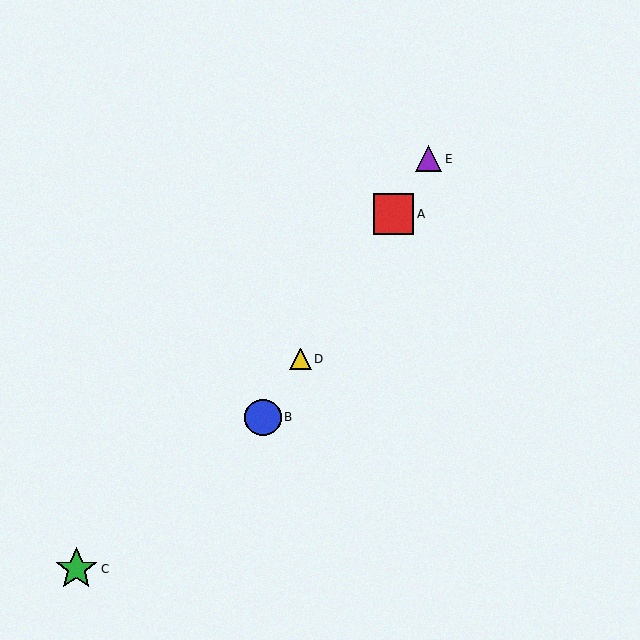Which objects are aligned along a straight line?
Objects A, B, D, E are aligned along a straight line.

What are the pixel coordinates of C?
Object C is at (76, 569).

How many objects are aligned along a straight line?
4 objects (A, B, D, E) are aligned along a straight line.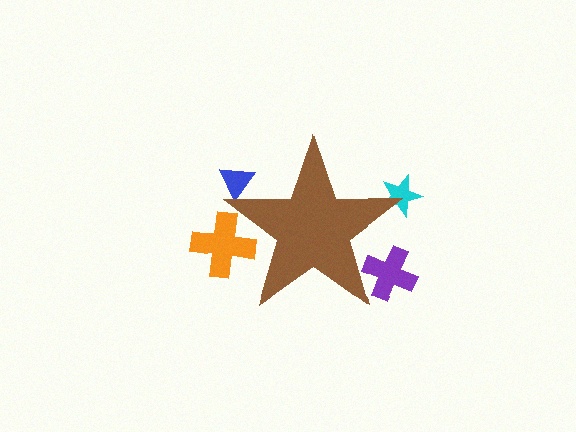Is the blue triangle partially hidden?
Yes, the blue triangle is partially hidden behind the brown star.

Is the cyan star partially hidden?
Yes, the cyan star is partially hidden behind the brown star.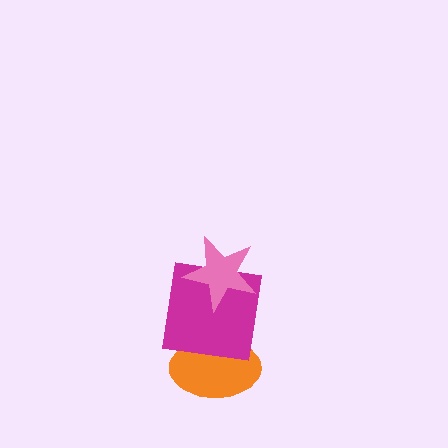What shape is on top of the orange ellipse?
The magenta square is on top of the orange ellipse.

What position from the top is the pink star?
The pink star is 1st from the top.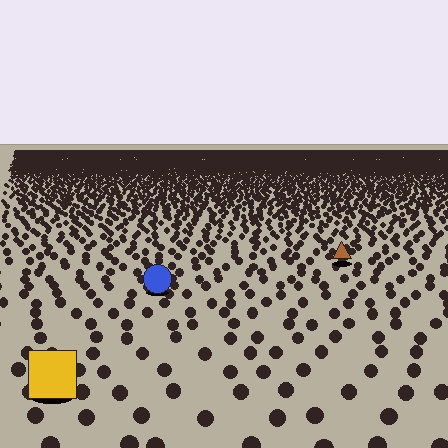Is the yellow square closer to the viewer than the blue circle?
Yes. The yellow square is closer — you can tell from the texture gradient: the ground texture is coarser near it.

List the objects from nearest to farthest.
From nearest to farthest: the yellow square, the blue circle, the brown triangle.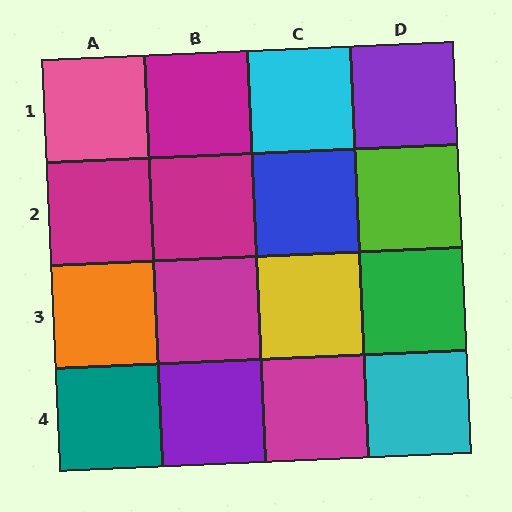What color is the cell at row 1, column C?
Cyan.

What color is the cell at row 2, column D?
Lime.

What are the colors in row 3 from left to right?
Orange, magenta, yellow, green.